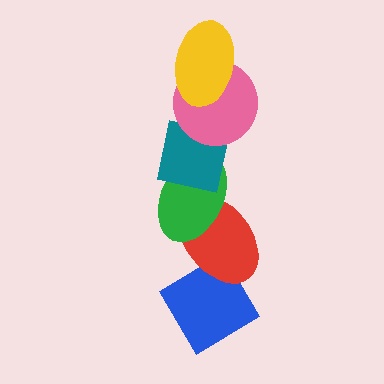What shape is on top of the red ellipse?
The green ellipse is on top of the red ellipse.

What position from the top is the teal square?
The teal square is 3rd from the top.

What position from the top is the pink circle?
The pink circle is 2nd from the top.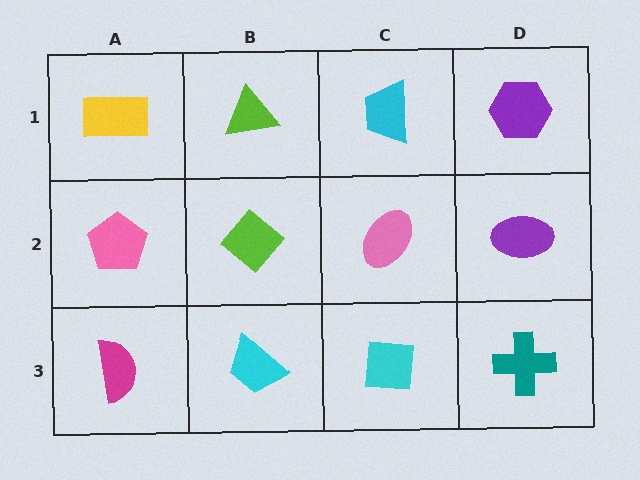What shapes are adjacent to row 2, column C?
A cyan trapezoid (row 1, column C), a cyan square (row 3, column C), a lime diamond (row 2, column B), a purple ellipse (row 2, column D).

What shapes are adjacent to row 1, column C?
A pink ellipse (row 2, column C), a lime triangle (row 1, column B), a purple hexagon (row 1, column D).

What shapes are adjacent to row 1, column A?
A pink pentagon (row 2, column A), a lime triangle (row 1, column B).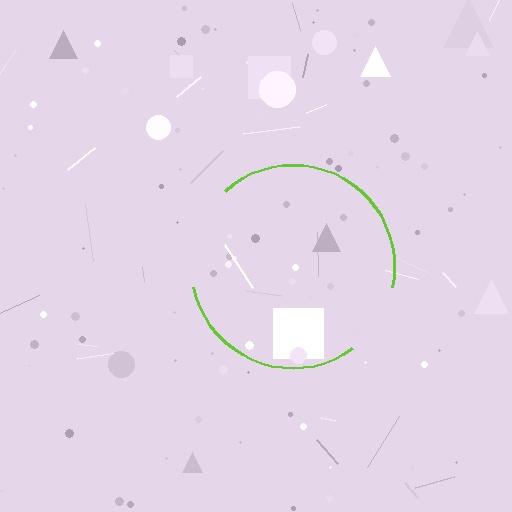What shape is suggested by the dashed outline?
The dashed outline suggests a circle.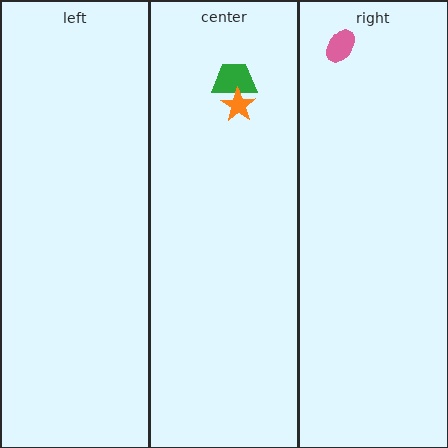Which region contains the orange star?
The center region.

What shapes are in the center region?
The green trapezoid, the orange star.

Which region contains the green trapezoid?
The center region.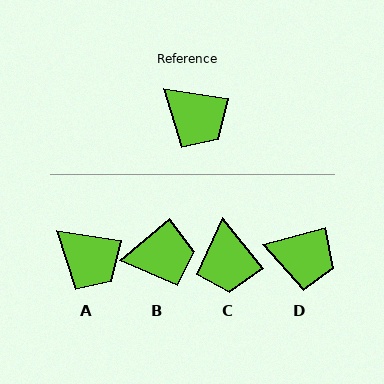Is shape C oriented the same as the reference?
No, it is off by about 42 degrees.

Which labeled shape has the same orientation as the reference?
A.